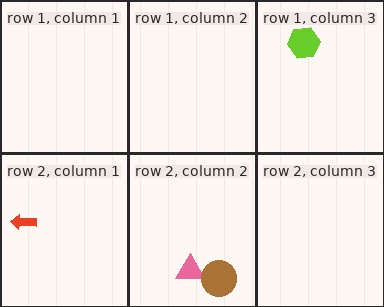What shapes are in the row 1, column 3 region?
The lime hexagon.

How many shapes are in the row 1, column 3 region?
1.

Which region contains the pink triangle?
The row 2, column 2 region.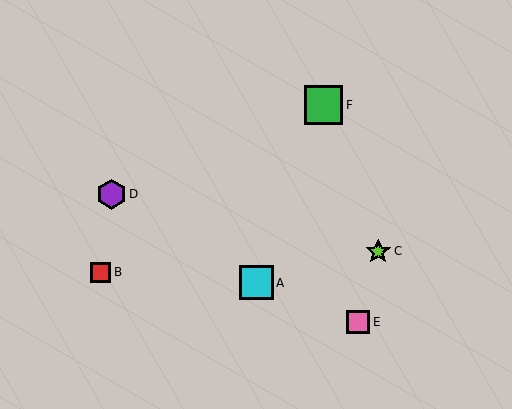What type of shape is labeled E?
Shape E is a pink square.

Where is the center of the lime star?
The center of the lime star is at (378, 251).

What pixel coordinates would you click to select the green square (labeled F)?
Click at (324, 105) to select the green square F.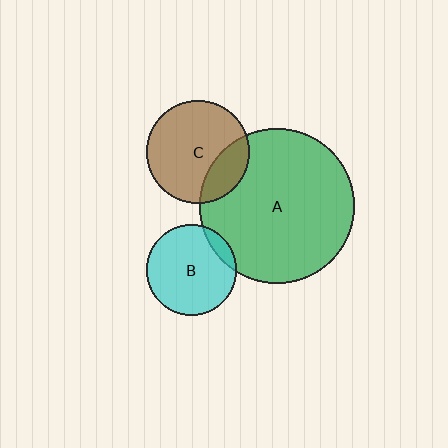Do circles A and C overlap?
Yes.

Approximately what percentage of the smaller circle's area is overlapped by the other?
Approximately 25%.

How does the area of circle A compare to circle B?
Approximately 3.0 times.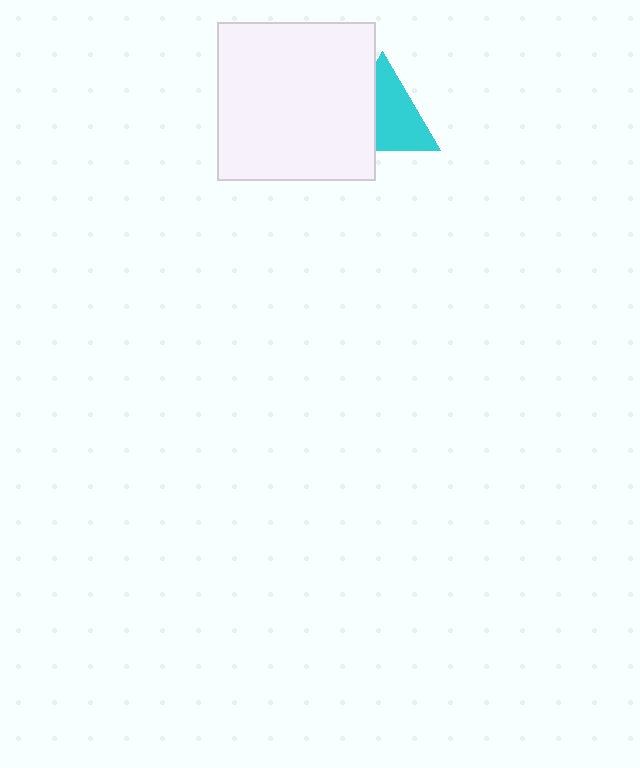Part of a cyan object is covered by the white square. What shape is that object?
It is a triangle.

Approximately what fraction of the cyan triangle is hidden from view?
Roughly 38% of the cyan triangle is hidden behind the white square.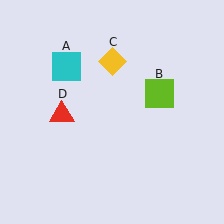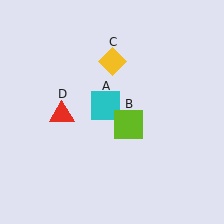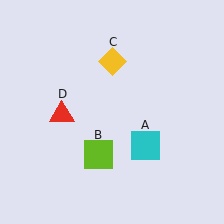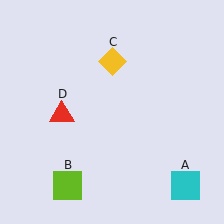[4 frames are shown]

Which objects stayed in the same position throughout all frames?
Yellow diamond (object C) and red triangle (object D) remained stationary.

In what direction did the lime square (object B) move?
The lime square (object B) moved down and to the left.